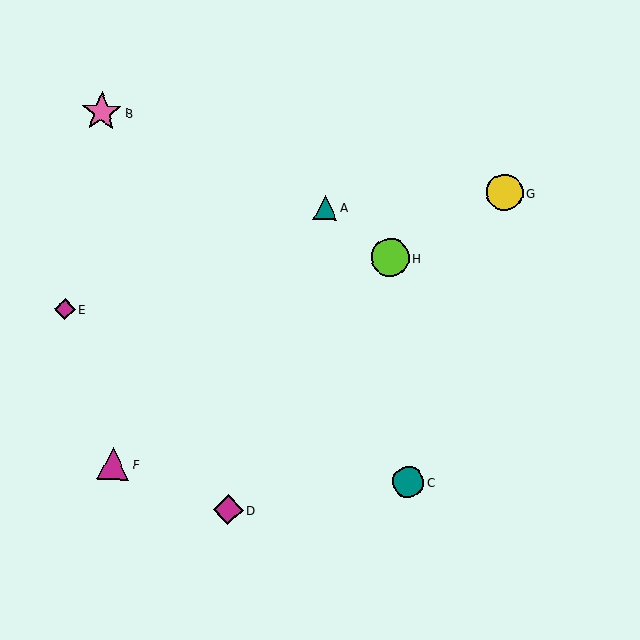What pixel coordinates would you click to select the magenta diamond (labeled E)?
Click at (65, 309) to select the magenta diamond E.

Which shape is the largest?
The pink star (labeled B) is the largest.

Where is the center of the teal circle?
The center of the teal circle is at (408, 482).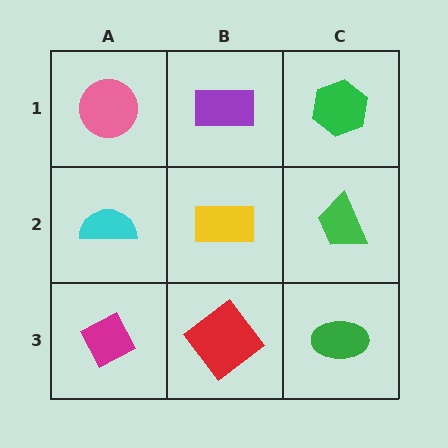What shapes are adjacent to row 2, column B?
A purple rectangle (row 1, column B), a red diamond (row 3, column B), a cyan semicircle (row 2, column A), a green trapezoid (row 2, column C).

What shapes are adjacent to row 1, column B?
A yellow rectangle (row 2, column B), a pink circle (row 1, column A), a green hexagon (row 1, column C).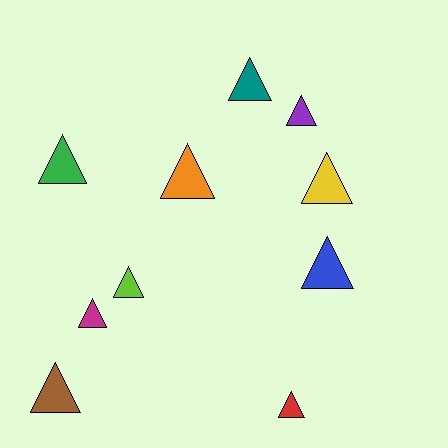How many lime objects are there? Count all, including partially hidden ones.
There is 1 lime object.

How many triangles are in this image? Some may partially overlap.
There are 10 triangles.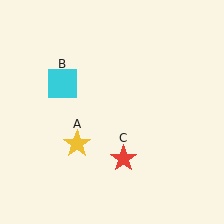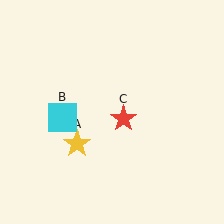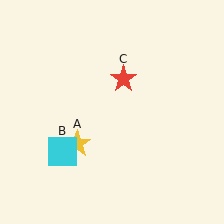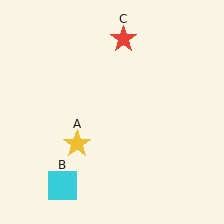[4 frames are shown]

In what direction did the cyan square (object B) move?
The cyan square (object B) moved down.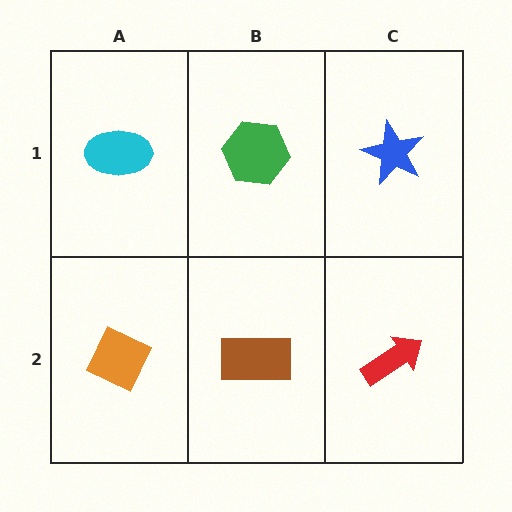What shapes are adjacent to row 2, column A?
A cyan ellipse (row 1, column A), a brown rectangle (row 2, column B).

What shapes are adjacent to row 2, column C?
A blue star (row 1, column C), a brown rectangle (row 2, column B).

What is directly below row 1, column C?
A red arrow.